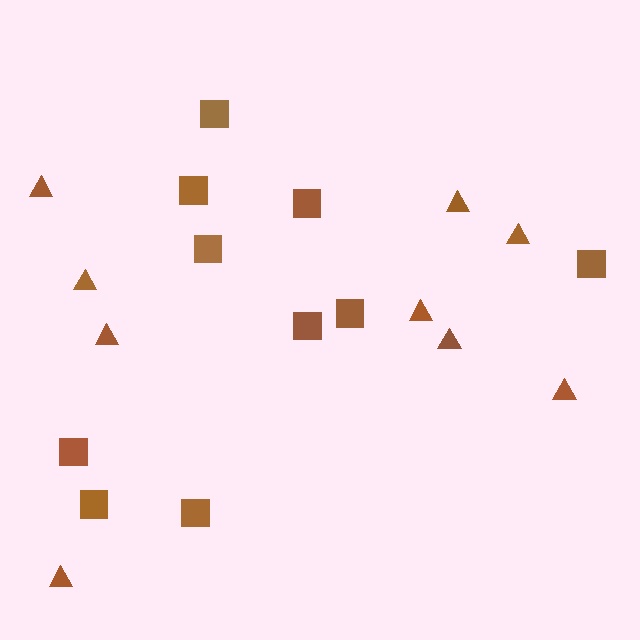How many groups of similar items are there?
There are 2 groups: one group of squares (10) and one group of triangles (9).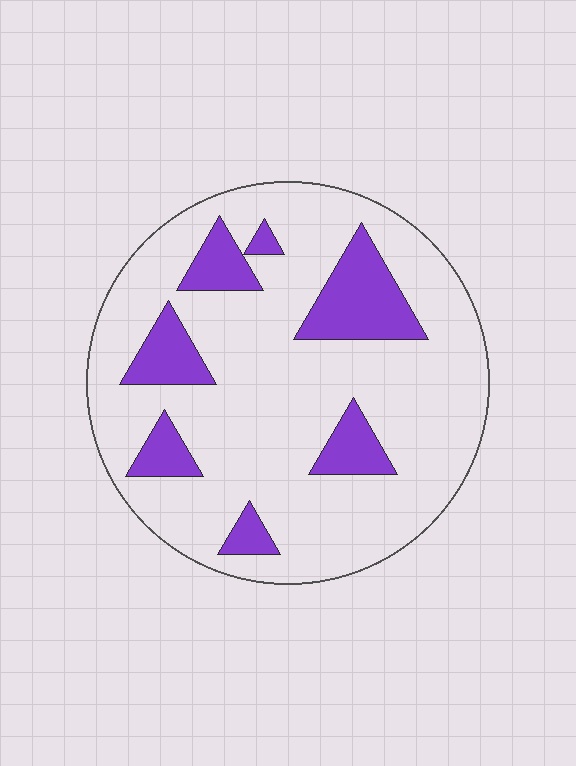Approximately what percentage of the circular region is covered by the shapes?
Approximately 20%.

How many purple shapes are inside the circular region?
7.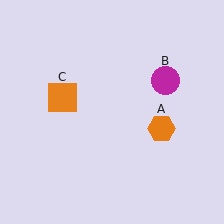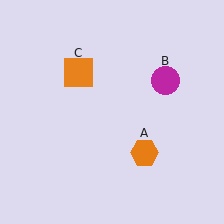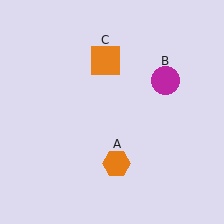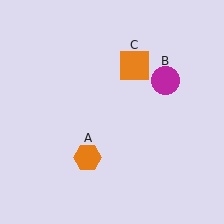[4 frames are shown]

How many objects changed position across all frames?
2 objects changed position: orange hexagon (object A), orange square (object C).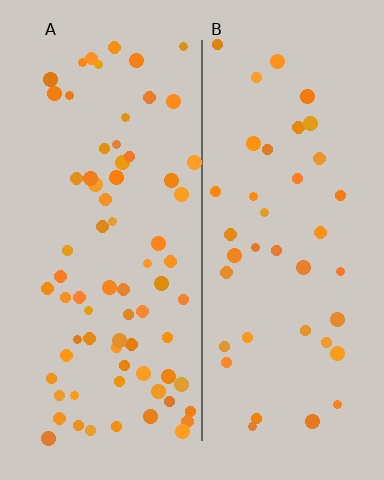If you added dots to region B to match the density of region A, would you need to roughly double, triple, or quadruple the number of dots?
Approximately double.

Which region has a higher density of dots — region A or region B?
A (the left).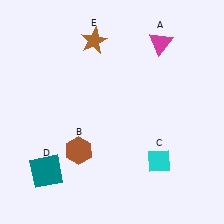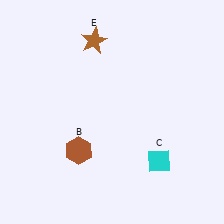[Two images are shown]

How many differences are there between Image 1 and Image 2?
There are 2 differences between the two images.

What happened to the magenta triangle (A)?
The magenta triangle (A) was removed in Image 2. It was in the top-right area of Image 1.